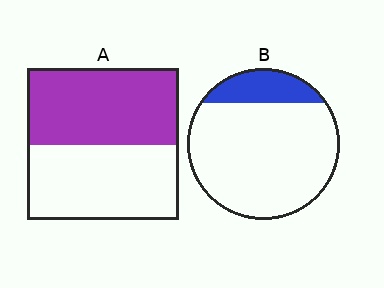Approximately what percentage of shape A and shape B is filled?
A is approximately 50% and B is approximately 15%.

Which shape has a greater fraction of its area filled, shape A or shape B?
Shape A.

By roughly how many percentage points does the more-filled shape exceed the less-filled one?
By roughly 35 percentage points (A over B).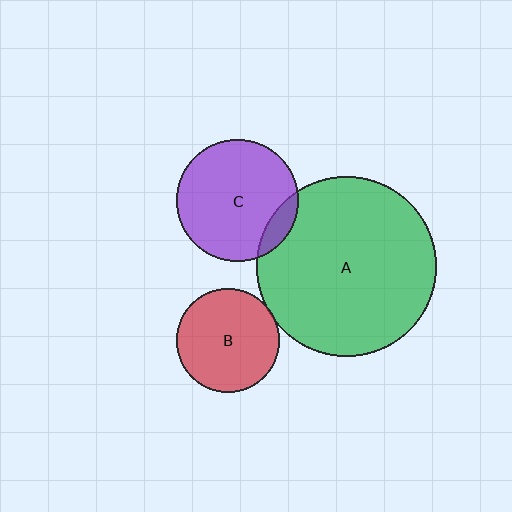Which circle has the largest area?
Circle A (green).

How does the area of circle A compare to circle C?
Approximately 2.2 times.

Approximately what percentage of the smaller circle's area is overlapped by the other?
Approximately 10%.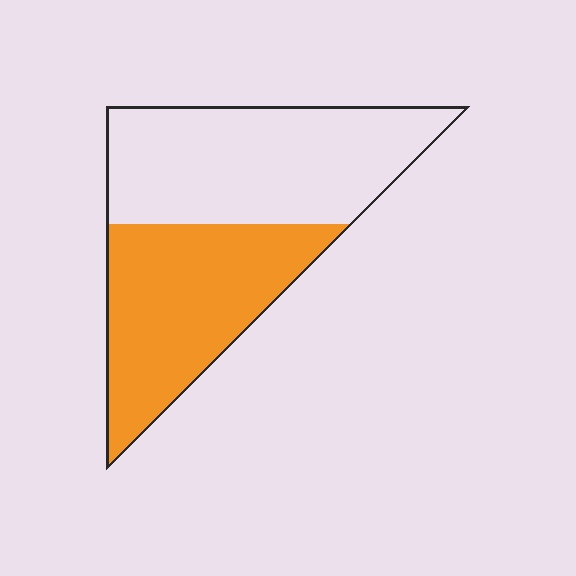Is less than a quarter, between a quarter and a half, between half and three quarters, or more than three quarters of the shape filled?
Between a quarter and a half.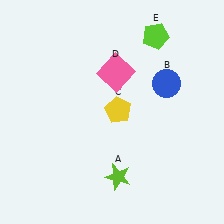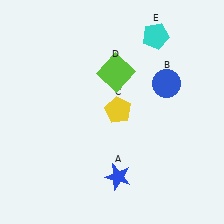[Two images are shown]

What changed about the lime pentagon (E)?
In Image 1, E is lime. In Image 2, it changed to cyan.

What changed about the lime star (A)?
In Image 1, A is lime. In Image 2, it changed to blue.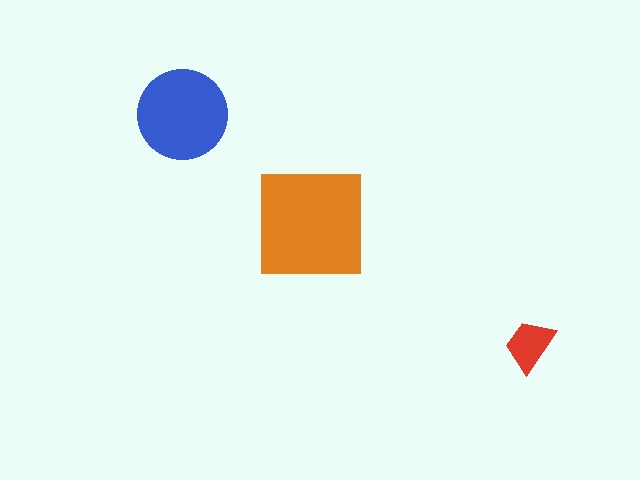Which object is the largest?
The orange square.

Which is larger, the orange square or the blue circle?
The orange square.